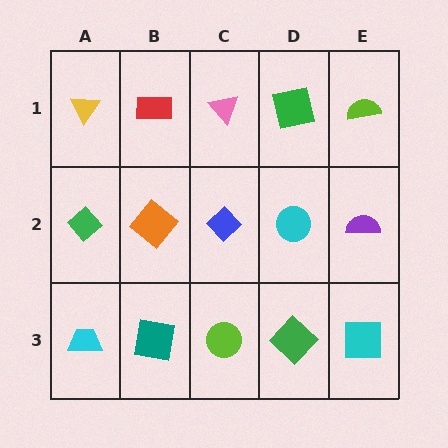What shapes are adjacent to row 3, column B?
An orange diamond (row 2, column B), a cyan trapezoid (row 3, column A), a lime circle (row 3, column C).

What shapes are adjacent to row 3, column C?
A blue diamond (row 2, column C), a teal square (row 3, column B), a green diamond (row 3, column D).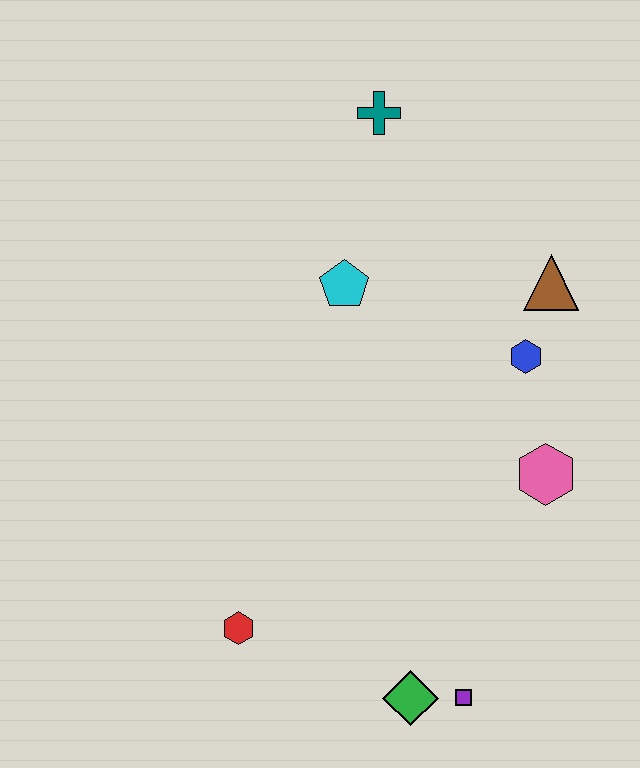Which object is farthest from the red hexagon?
The teal cross is farthest from the red hexagon.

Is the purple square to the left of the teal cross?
No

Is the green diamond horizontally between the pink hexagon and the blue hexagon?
No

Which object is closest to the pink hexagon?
The blue hexagon is closest to the pink hexagon.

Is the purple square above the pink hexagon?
No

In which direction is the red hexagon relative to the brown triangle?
The red hexagon is below the brown triangle.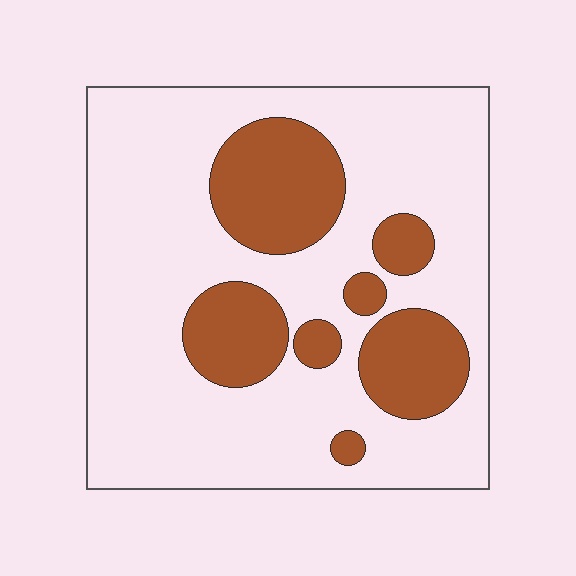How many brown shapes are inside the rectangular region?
7.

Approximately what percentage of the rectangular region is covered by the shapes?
Approximately 25%.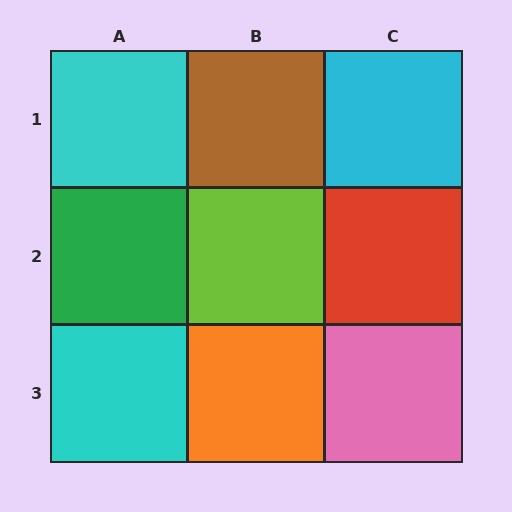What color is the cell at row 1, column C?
Cyan.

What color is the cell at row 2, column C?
Red.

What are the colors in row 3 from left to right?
Cyan, orange, pink.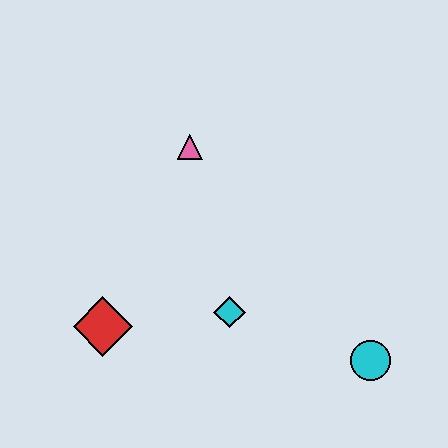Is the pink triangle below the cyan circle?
No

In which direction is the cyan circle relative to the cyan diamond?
The cyan circle is to the right of the cyan diamond.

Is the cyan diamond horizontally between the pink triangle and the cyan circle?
Yes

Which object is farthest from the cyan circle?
The pink triangle is farthest from the cyan circle.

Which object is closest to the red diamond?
The cyan diamond is closest to the red diamond.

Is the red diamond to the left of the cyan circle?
Yes